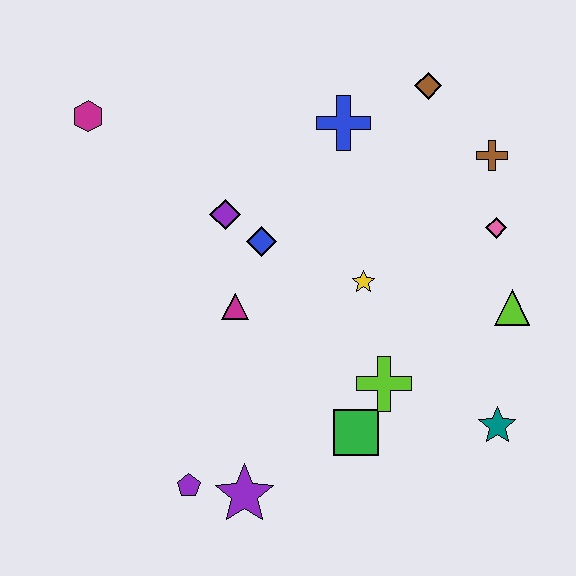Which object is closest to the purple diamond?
The blue diamond is closest to the purple diamond.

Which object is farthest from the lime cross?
The magenta hexagon is farthest from the lime cross.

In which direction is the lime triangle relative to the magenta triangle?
The lime triangle is to the right of the magenta triangle.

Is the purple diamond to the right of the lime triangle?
No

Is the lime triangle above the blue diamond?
No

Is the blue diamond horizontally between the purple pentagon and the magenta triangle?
No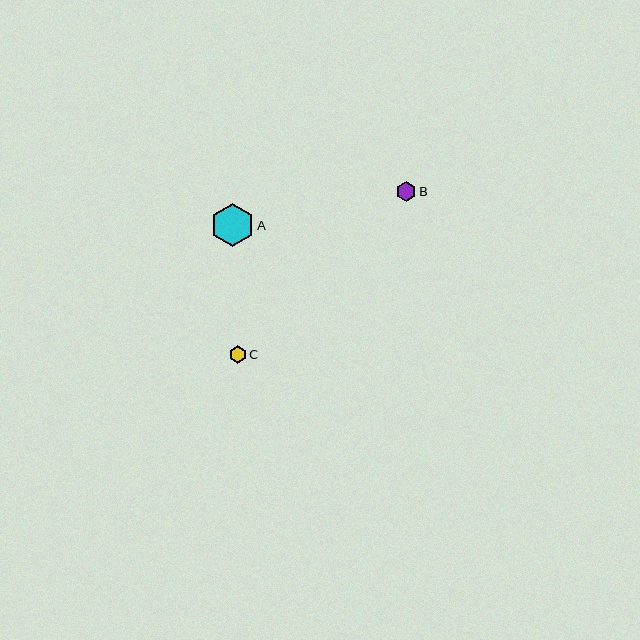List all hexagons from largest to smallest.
From largest to smallest: A, B, C.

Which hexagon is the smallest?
Hexagon C is the smallest with a size of approximately 17 pixels.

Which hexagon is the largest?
Hexagon A is the largest with a size of approximately 43 pixels.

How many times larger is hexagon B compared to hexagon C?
Hexagon B is approximately 1.2 times the size of hexagon C.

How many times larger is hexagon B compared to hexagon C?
Hexagon B is approximately 1.2 times the size of hexagon C.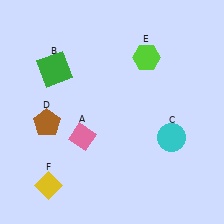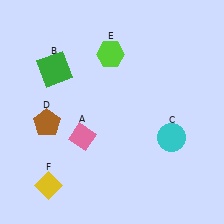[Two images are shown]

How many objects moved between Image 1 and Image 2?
1 object moved between the two images.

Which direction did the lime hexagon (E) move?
The lime hexagon (E) moved left.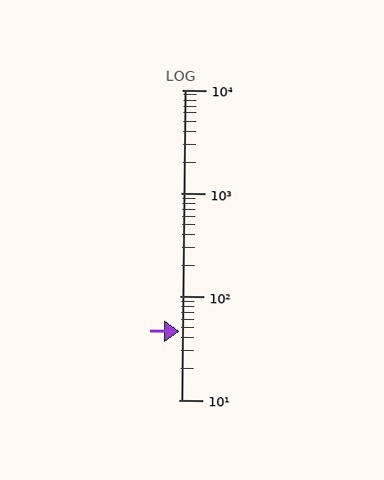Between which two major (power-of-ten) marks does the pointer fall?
The pointer is between 10 and 100.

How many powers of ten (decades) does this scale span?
The scale spans 3 decades, from 10 to 10000.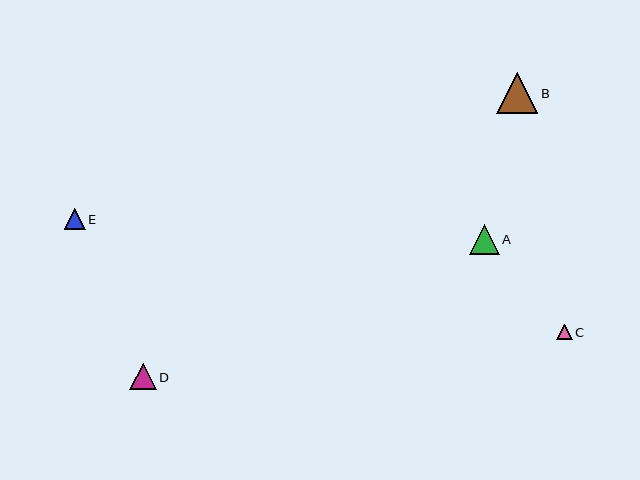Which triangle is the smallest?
Triangle C is the smallest with a size of approximately 16 pixels.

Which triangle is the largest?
Triangle B is the largest with a size of approximately 42 pixels.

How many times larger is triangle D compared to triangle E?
Triangle D is approximately 1.2 times the size of triangle E.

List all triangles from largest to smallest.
From largest to smallest: B, A, D, E, C.